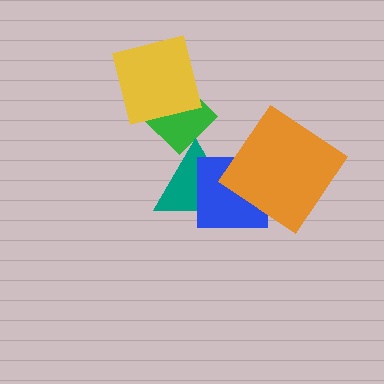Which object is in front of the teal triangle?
The blue square is in front of the teal triangle.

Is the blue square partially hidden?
Yes, it is partially covered by another shape.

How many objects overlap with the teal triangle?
2 objects overlap with the teal triangle.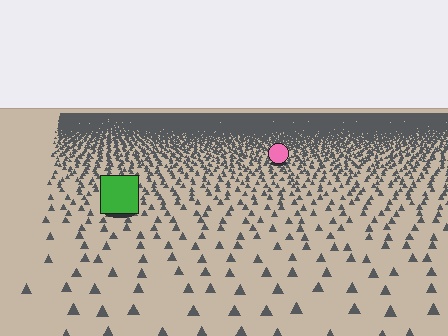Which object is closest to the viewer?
The green square is closest. The texture marks near it are larger and more spread out.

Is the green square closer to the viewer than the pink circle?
Yes. The green square is closer — you can tell from the texture gradient: the ground texture is coarser near it.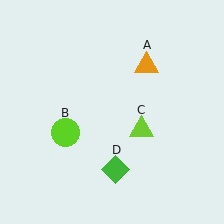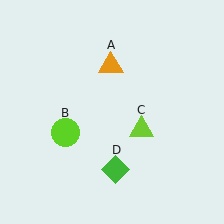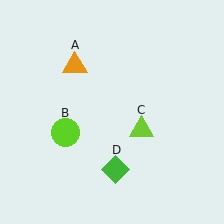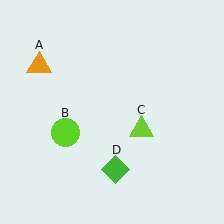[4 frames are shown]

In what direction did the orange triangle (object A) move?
The orange triangle (object A) moved left.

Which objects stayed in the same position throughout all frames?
Lime circle (object B) and lime triangle (object C) and green diamond (object D) remained stationary.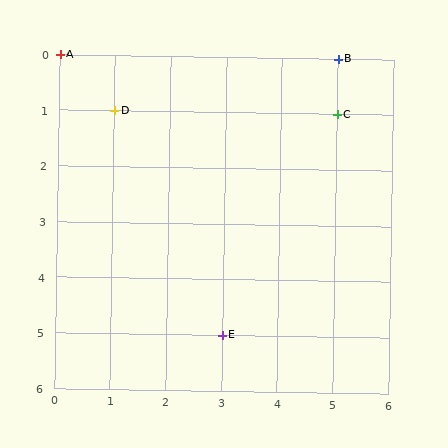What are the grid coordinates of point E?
Point E is at grid coordinates (3, 5).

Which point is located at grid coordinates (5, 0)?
Point B is at (5, 0).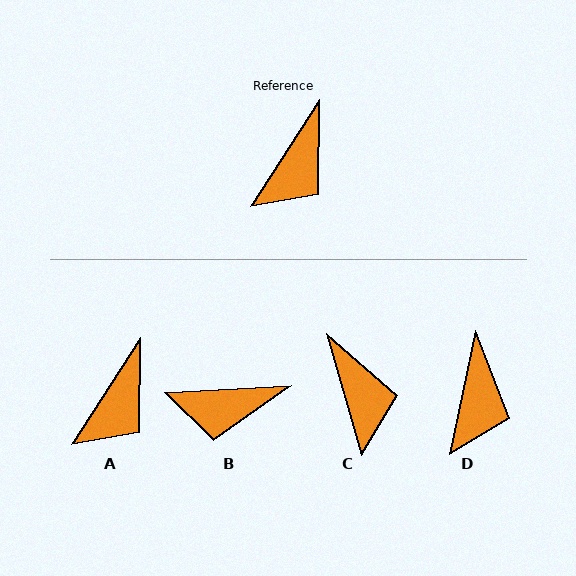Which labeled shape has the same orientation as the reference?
A.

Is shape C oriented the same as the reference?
No, it is off by about 49 degrees.